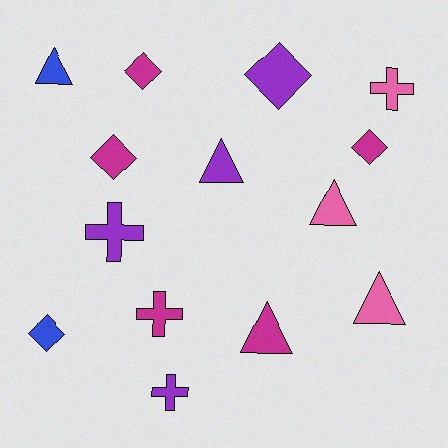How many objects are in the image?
There are 14 objects.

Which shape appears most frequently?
Diamond, with 5 objects.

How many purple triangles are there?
There is 1 purple triangle.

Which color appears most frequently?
Magenta, with 5 objects.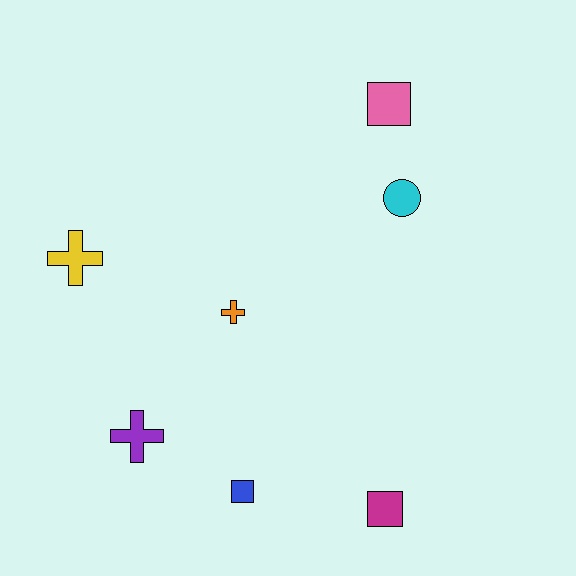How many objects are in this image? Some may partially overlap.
There are 7 objects.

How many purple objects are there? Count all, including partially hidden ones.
There is 1 purple object.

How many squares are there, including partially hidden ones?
There are 3 squares.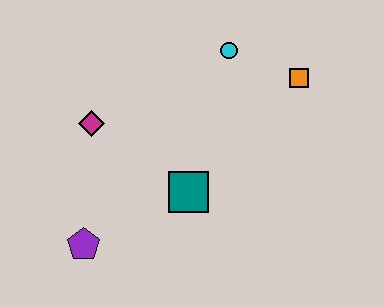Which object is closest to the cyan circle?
The orange square is closest to the cyan circle.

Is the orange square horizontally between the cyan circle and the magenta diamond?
No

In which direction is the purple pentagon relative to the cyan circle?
The purple pentagon is below the cyan circle.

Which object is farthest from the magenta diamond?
The orange square is farthest from the magenta diamond.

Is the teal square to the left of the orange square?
Yes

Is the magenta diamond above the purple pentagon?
Yes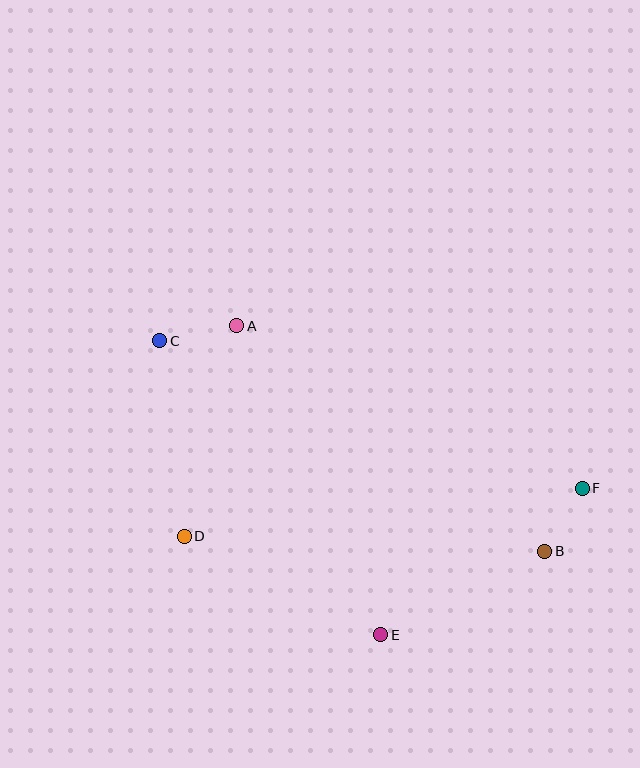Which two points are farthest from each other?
Points C and F are farthest from each other.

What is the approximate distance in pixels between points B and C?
The distance between B and C is approximately 439 pixels.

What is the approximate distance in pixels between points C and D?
The distance between C and D is approximately 197 pixels.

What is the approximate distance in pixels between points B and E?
The distance between B and E is approximately 184 pixels.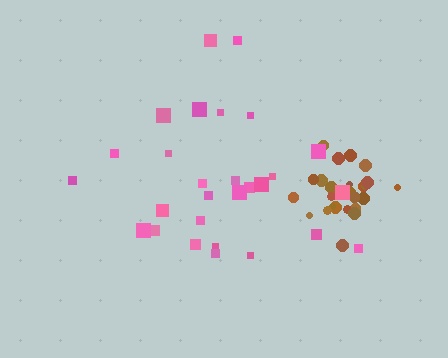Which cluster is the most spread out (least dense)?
Pink.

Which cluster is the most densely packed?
Brown.